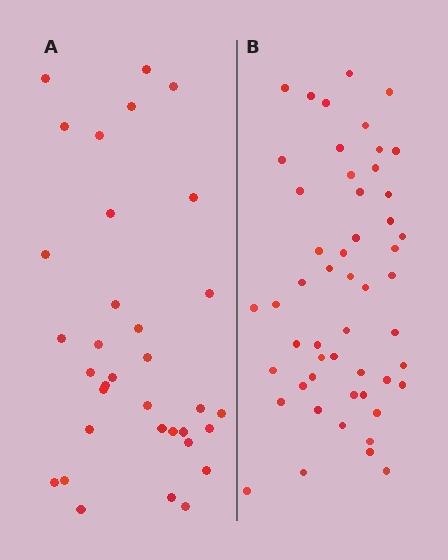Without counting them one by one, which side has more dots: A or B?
Region B (the right region) has more dots.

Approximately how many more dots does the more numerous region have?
Region B has approximately 20 more dots than region A.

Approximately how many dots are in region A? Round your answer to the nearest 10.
About 30 dots. (The exact count is 34, which rounds to 30.)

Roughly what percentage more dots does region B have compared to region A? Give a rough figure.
About 55% more.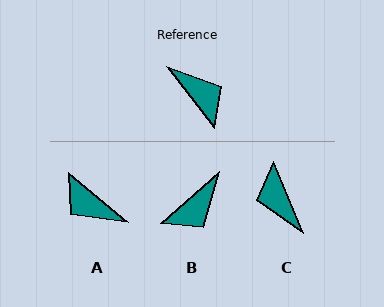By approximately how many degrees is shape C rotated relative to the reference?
Approximately 166 degrees counter-clockwise.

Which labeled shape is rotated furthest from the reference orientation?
A, about 167 degrees away.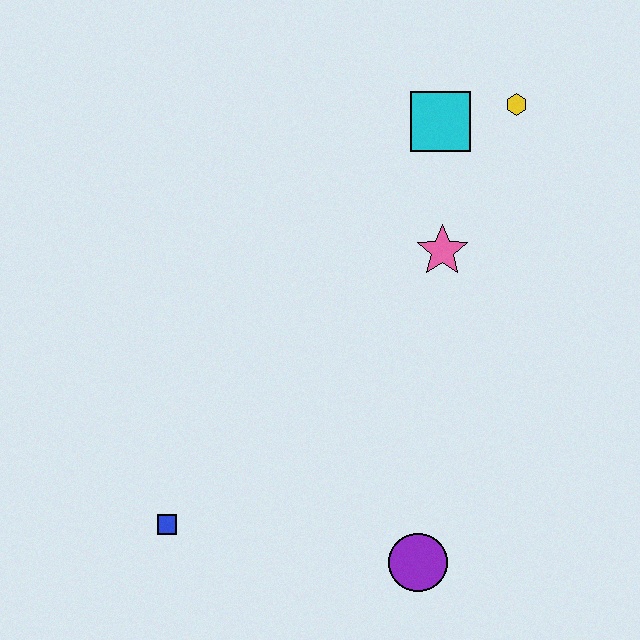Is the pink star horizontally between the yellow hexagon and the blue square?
Yes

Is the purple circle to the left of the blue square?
No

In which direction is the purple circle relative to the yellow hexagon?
The purple circle is below the yellow hexagon.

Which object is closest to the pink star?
The cyan square is closest to the pink star.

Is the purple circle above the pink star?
No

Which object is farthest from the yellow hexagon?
The blue square is farthest from the yellow hexagon.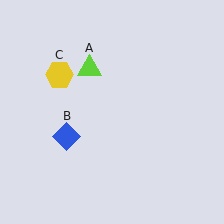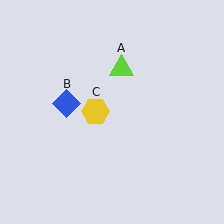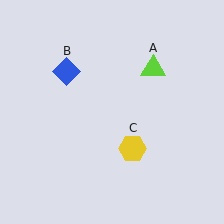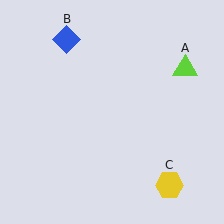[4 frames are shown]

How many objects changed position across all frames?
3 objects changed position: lime triangle (object A), blue diamond (object B), yellow hexagon (object C).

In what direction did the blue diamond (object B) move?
The blue diamond (object B) moved up.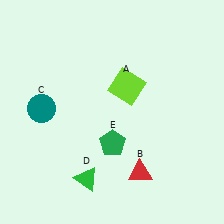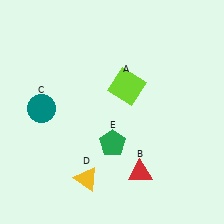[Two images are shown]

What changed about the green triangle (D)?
In Image 1, D is green. In Image 2, it changed to yellow.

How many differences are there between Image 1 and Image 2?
There is 1 difference between the two images.